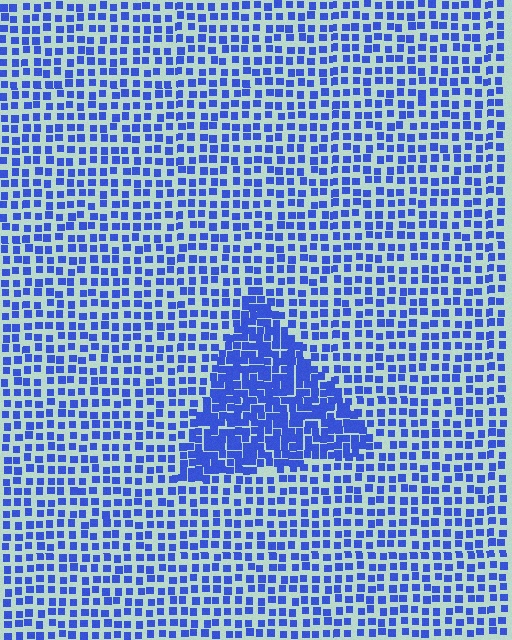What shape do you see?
I see a triangle.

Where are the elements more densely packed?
The elements are more densely packed inside the triangle boundary.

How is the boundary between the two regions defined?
The boundary is defined by a change in element density (approximately 2.0x ratio). All elements are the same color, size, and shape.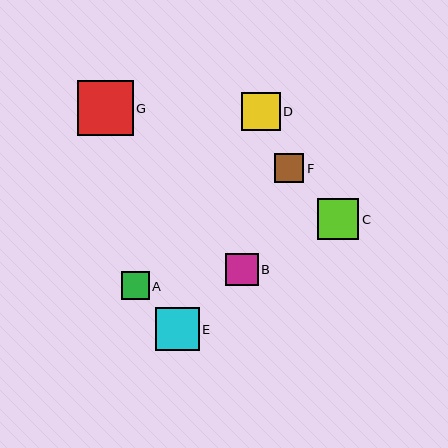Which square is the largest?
Square G is the largest with a size of approximately 55 pixels.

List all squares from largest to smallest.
From largest to smallest: G, E, C, D, B, F, A.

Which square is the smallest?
Square A is the smallest with a size of approximately 28 pixels.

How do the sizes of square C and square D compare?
Square C and square D are approximately the same size.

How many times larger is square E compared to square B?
Square E is approximately 1.3 times the size of square B.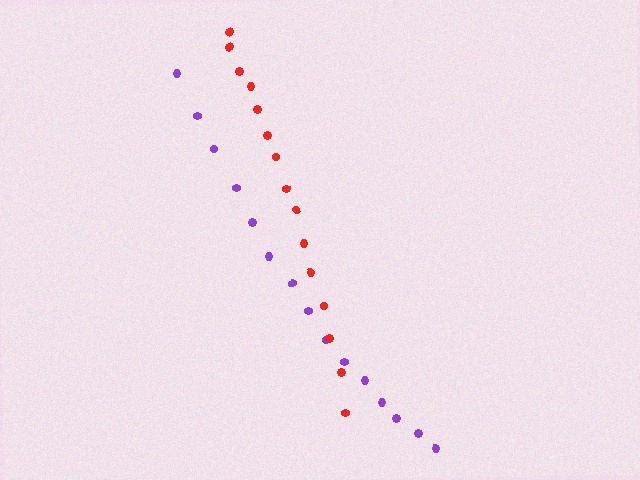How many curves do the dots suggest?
There are 2 distinct paths.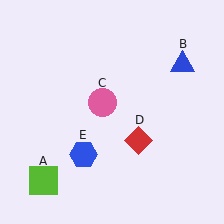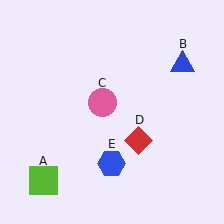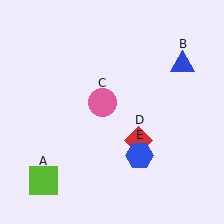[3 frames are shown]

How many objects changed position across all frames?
1 object changed position: blue hexagon (object E).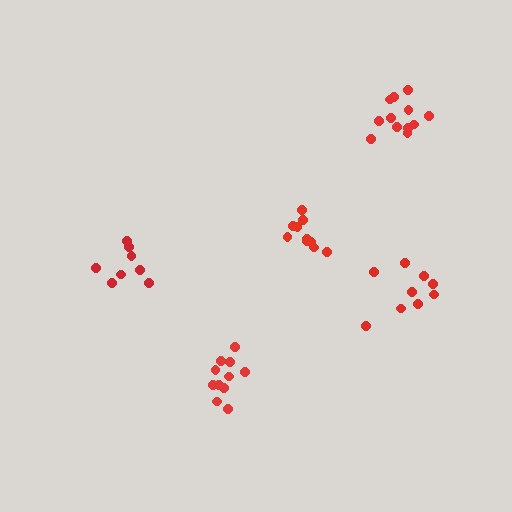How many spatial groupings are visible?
There are 5 spatial groupings.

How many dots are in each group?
Group 1: 10 dots, Group 2: 9 dots, Group 3: 12 dots, Group 4: 11 dots, Group 5: 8 dots (50 total).